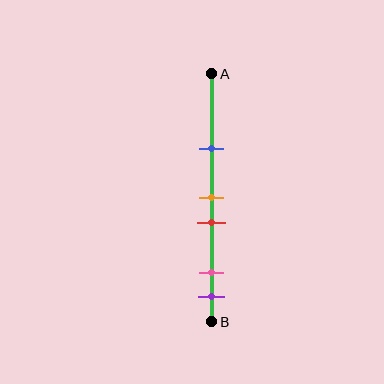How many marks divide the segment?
There are 5 marks dividing the segment.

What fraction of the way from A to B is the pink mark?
The pink mark is approximately 80% (0.8) of the way from A to B.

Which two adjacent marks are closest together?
The orange and red marks are the closest adjacent pair.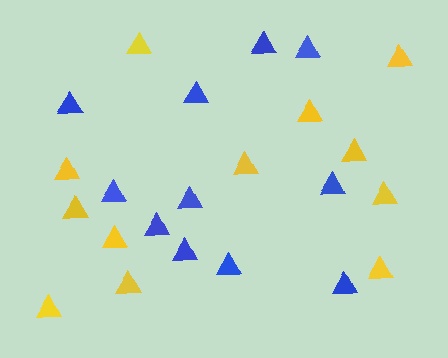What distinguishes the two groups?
There are 2 groups: one group of yellow triangles (12) and one group of blue triangles (11).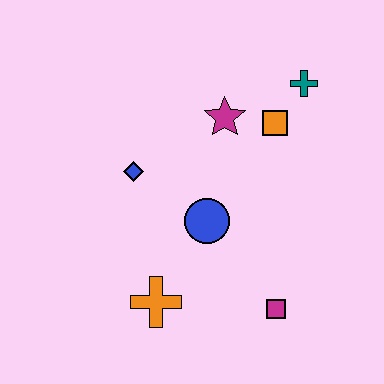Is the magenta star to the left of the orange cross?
No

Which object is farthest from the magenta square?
The teal cross is farthest from the magenta square.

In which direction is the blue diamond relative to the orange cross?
The blue diamond is above the orange cross.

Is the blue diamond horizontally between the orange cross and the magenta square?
No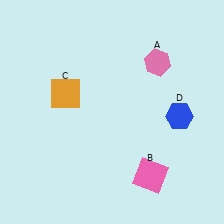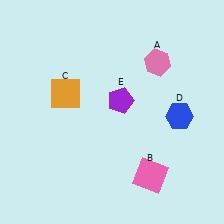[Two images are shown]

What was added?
A purple pentagon (E) was added in Image 2.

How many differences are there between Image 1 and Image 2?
There is 1 difference between the two images.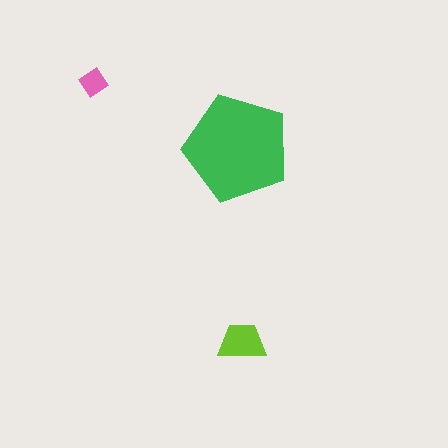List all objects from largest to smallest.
The green pentagon, the lime trapezoid, the pink diamond.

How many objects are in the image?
There are 3 objects in the image.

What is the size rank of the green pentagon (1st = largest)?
1st.